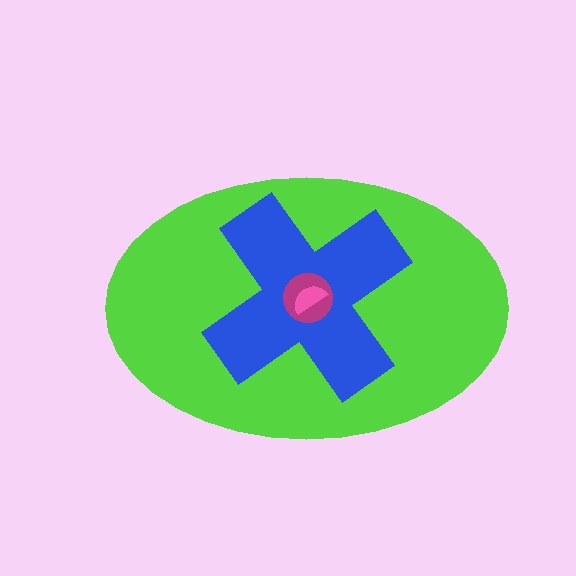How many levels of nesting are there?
4.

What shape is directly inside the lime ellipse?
The blue cross.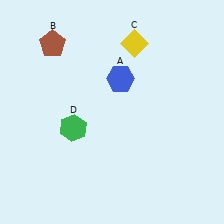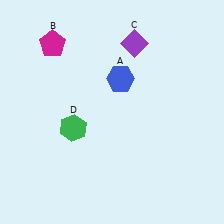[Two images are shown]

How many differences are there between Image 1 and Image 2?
There are 2 differences between the two images.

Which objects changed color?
B changed from brown to magenta. C changed from yellow to purple.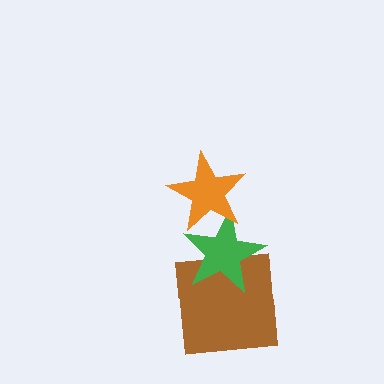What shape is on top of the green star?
The orange star is on top of the green star.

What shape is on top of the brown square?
The green star is on top of the brown square.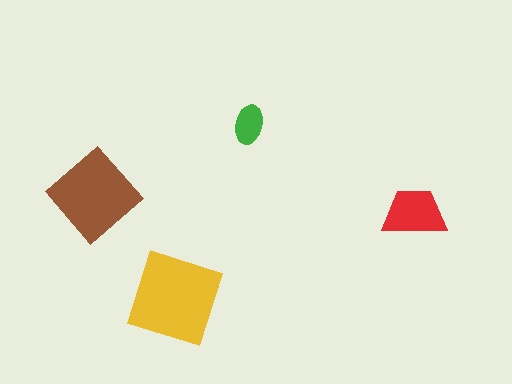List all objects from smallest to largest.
The green ellipse, the red trapezoid, the brown diamond, the yellow square.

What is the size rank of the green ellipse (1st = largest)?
4th.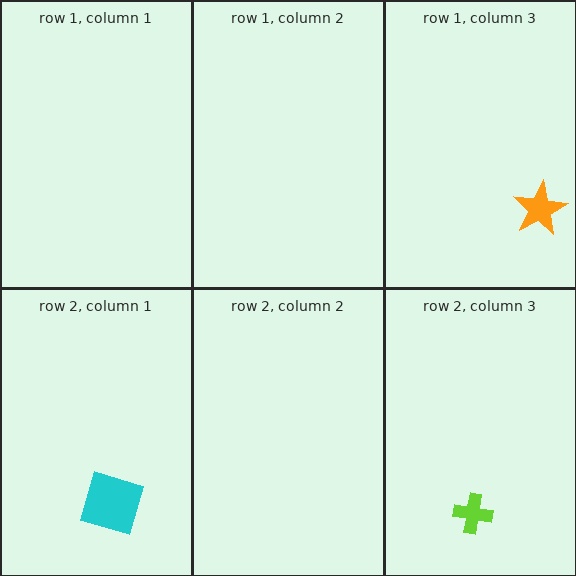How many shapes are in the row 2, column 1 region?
1.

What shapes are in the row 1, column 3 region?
The orange star.